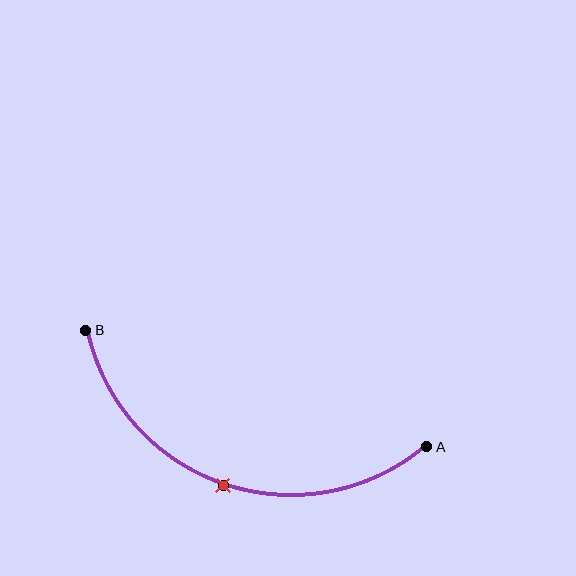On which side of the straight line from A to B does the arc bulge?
The arc bulges below the straight line connecting A and B.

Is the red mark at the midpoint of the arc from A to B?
Yes. The red mark lies on the arc at equal arc-length from both A and B — it is the arc midpoint.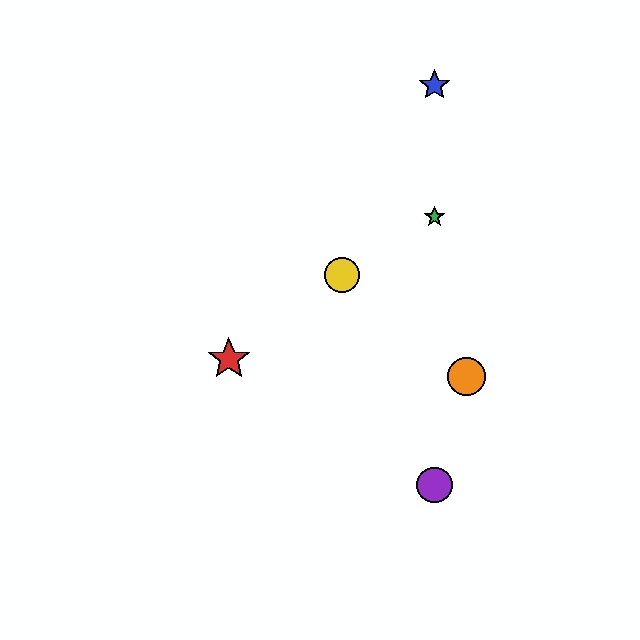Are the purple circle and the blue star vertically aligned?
Yes, both are at x≈435.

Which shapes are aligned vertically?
The blue star, the green star, the purple circle are aligned vertically.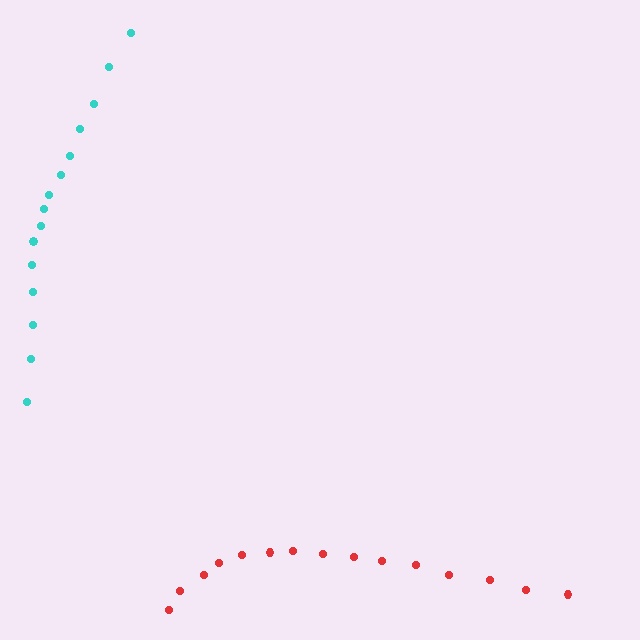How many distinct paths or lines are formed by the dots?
There are 2 distinct paths.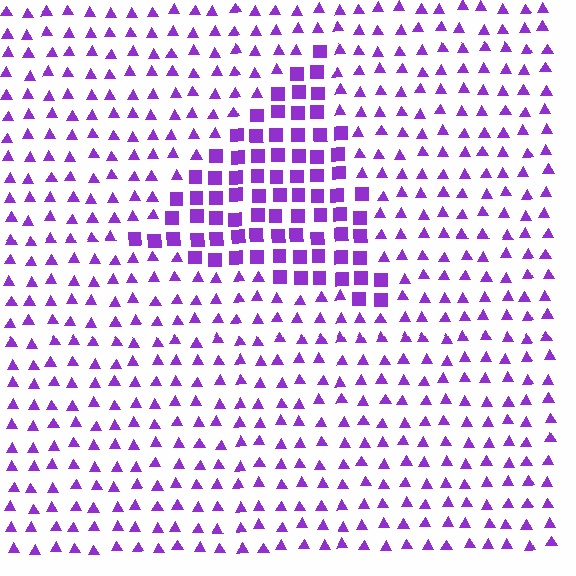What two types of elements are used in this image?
The image uses squares inside the triangle region and triangles outside it.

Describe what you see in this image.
The image is filled with small purple elements arranged in a uniform grid. A triangle-shaped region contains squares, while the surrounding area contains triangles. The boundary is defined purely by the change in element shape.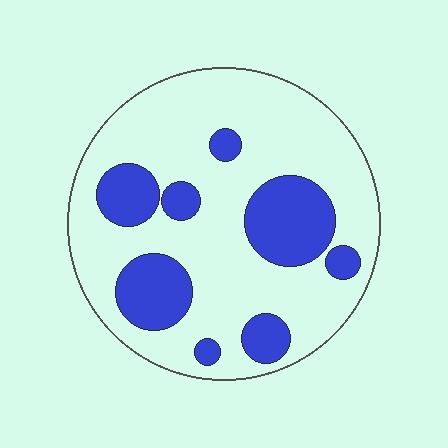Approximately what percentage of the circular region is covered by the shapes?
Approximately 25%.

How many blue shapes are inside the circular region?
8.